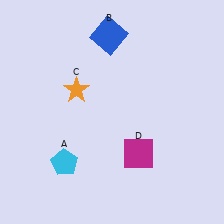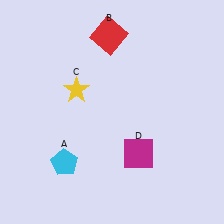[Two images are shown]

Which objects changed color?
B changed from blue to red. C changed from orange to yellow.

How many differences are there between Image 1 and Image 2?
There are 2 differences between the two images.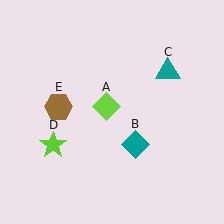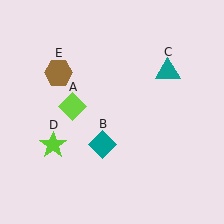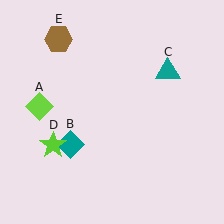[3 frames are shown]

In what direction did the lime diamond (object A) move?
The lime diamond (object A) moved left.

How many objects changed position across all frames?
3 objects changed position: lime diamond (object A), teal diamond (object B), brown hexagon (object E).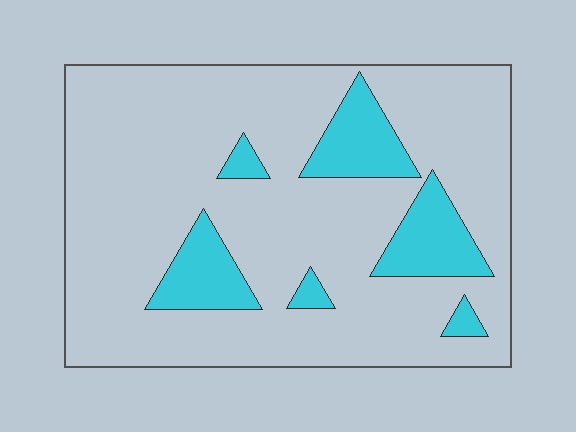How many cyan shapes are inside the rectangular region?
6.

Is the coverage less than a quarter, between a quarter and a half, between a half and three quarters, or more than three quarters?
Less than a quarter.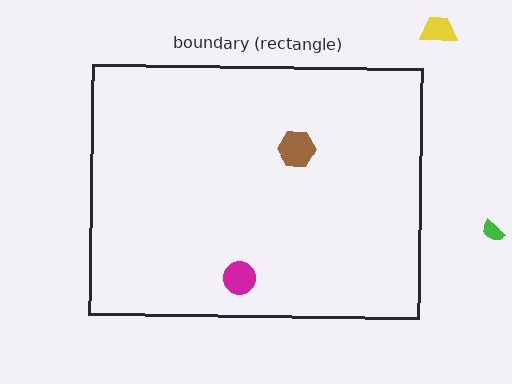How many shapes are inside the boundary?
2 inside, 2 outside.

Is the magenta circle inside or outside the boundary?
Inside.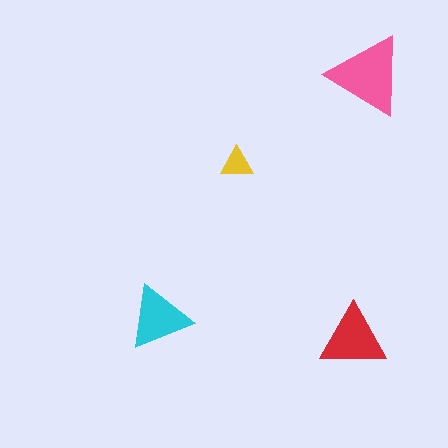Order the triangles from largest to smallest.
the pink one, the red one, the cyan one, the yellow one.